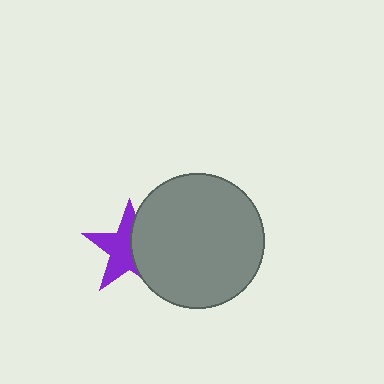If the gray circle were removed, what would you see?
You would see the complete purple star.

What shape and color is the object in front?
The object in front is a gray circle.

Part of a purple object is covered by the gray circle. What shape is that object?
It is a star.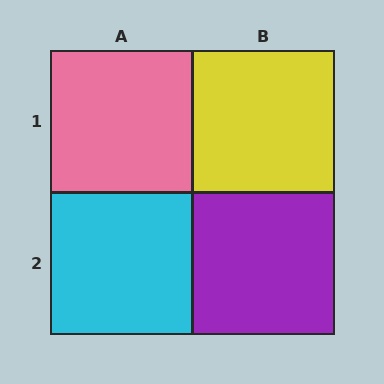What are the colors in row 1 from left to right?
Pink, yellow.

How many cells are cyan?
1 cell is cyan.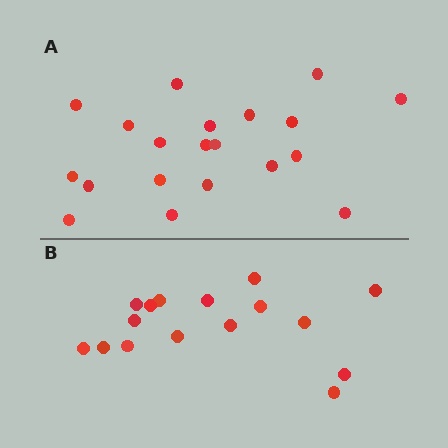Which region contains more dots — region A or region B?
Region A (the top region) has more dots.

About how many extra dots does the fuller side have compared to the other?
Region A has about 4 more dots than region B.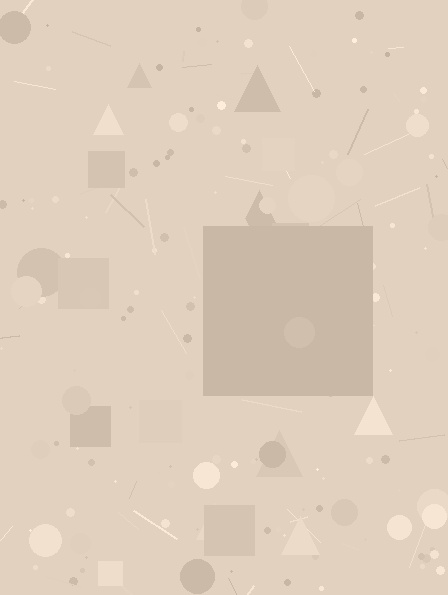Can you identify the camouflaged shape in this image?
The camouflaged shape is a square.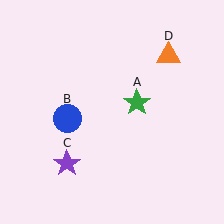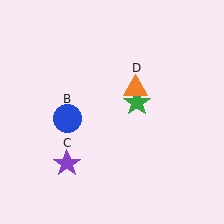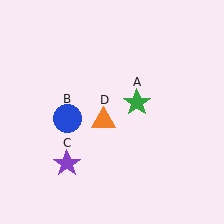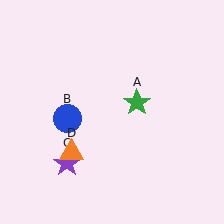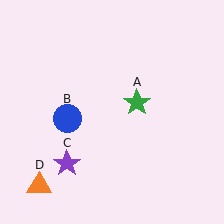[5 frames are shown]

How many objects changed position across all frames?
1 object changed position: orange triangle (object D).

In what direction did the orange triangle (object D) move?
The orange triangle (object D) moved down and to the left.